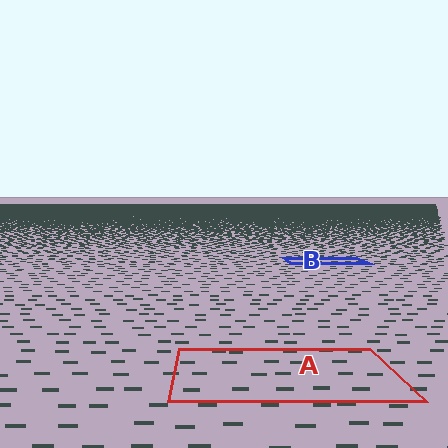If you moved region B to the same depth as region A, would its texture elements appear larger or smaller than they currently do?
They would appear larger. At a closer depth, the same texture elements are projected at a bigger on-screen size.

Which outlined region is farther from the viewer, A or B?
Region B is farther from the viewer — the texture elements inside it appear smaller and more densely packed.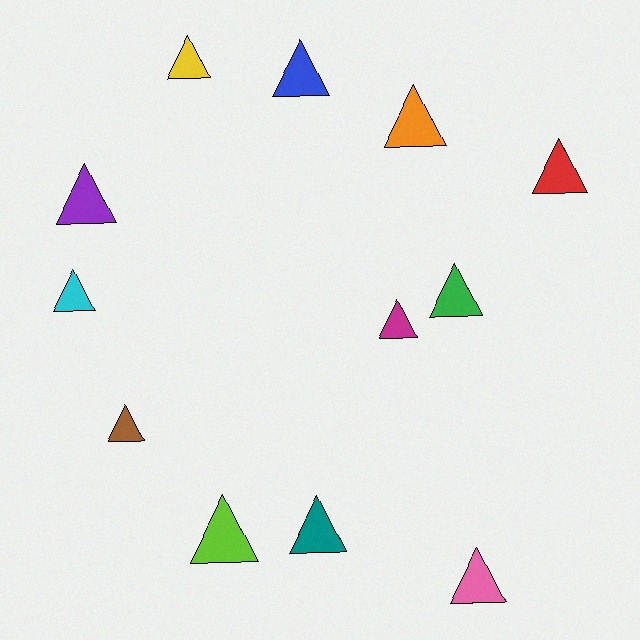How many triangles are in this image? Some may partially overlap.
There are 12 triangles.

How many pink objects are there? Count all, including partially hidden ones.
There is 1 pink object.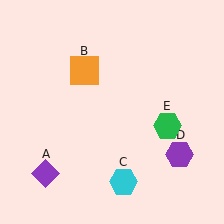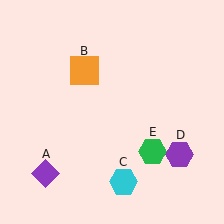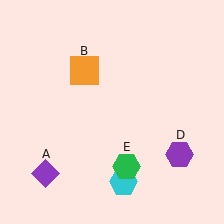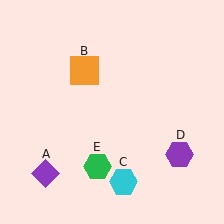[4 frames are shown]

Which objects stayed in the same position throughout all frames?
Purple diamond (object A) and orange square (object B) and cyan hexagon (object C) and purple hexagon (object D) remained stationary.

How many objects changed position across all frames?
1 object changed position: green hexagon (object E).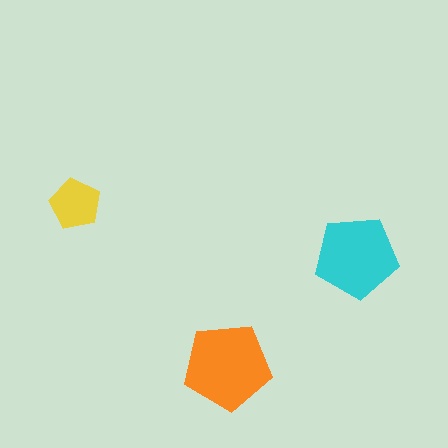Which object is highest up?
The yellow pentagon is topmost.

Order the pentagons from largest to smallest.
the orange one, the cyan one, the yellow one.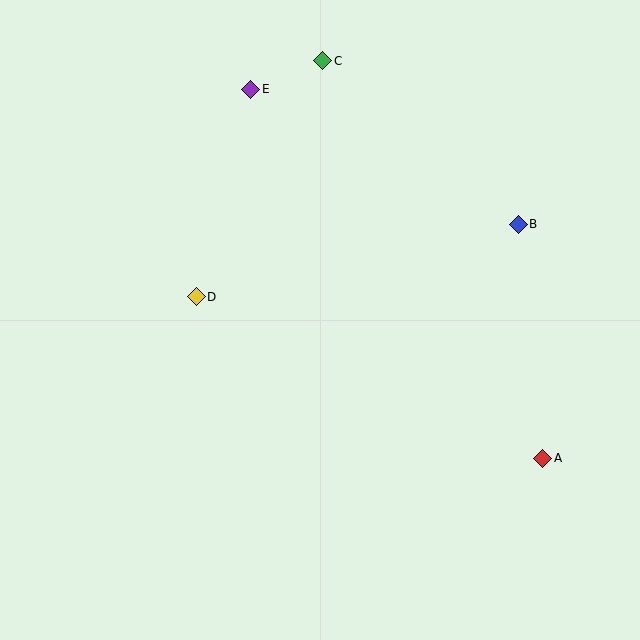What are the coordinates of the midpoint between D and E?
The midpoint between D and E is at (224, 193).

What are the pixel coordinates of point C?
Point C is at (323, 61).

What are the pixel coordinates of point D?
Point D is at (196, 297).